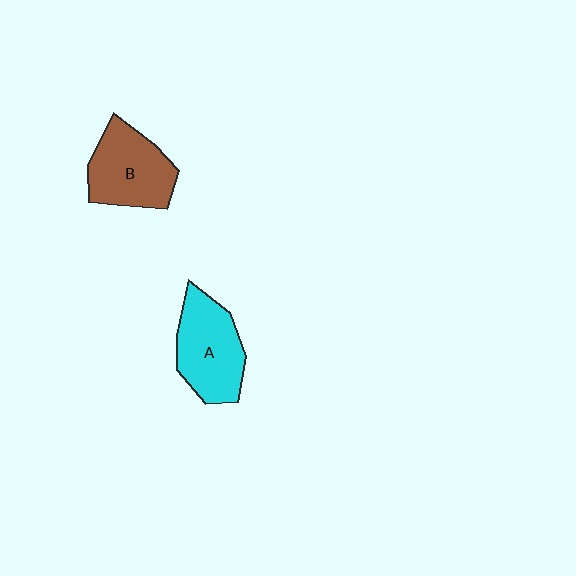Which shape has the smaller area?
Shape B (brown).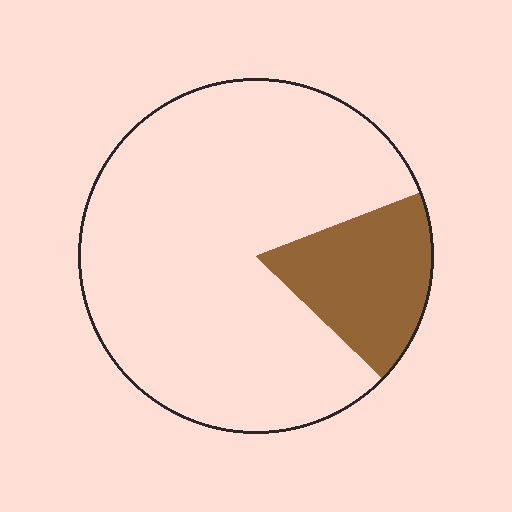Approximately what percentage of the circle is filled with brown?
Approximately 20%.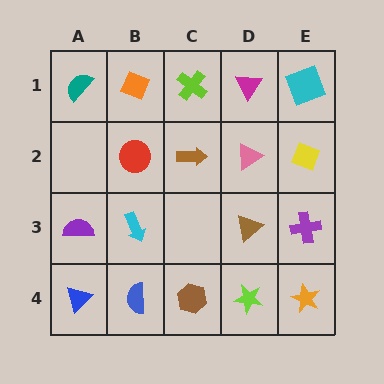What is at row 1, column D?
A magenta triangle.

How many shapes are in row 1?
5 shapes.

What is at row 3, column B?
A cyan arrow.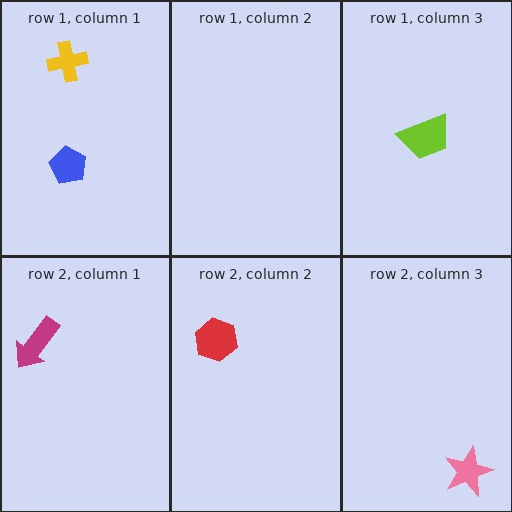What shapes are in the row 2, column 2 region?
The red hexagon.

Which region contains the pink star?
The row 2, column 3 region.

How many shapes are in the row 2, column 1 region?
1.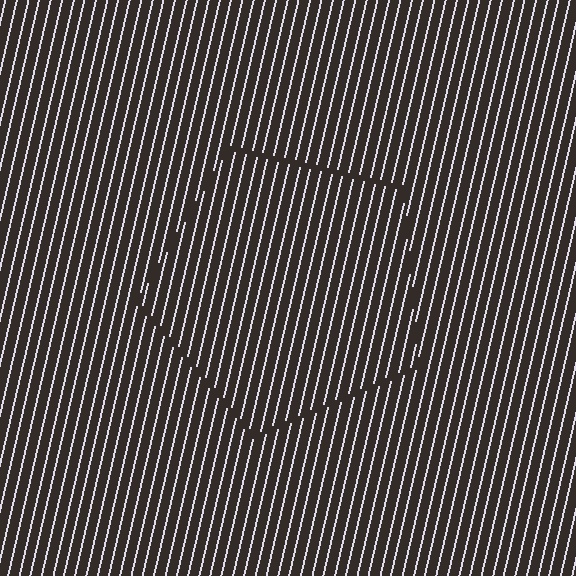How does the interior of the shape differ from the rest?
The interior of the shape contains the same grating, shifted by half a period — the contour is defined by the phase discontinuity where line-ends from the inner and outer gratings abut.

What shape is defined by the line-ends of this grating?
An illusory pentagon. The interior of the shape contains the same grating, shifted by half a period — the contour is defined by the phase discontinuity where line-ends from the inner and outer gratings abut.